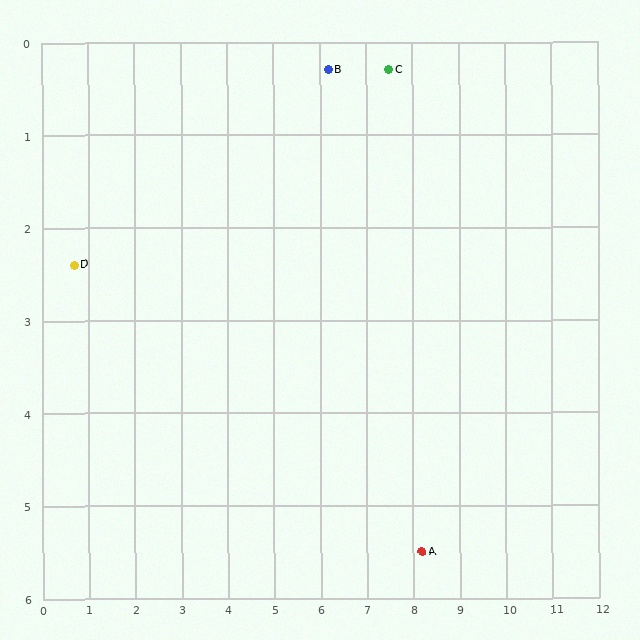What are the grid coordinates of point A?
Point A is at approximately (8.2, 5.5).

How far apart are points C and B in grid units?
Points C and B are about 1.3 grid units apart.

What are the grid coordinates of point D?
Point D is at approximately (0.7, 2.4).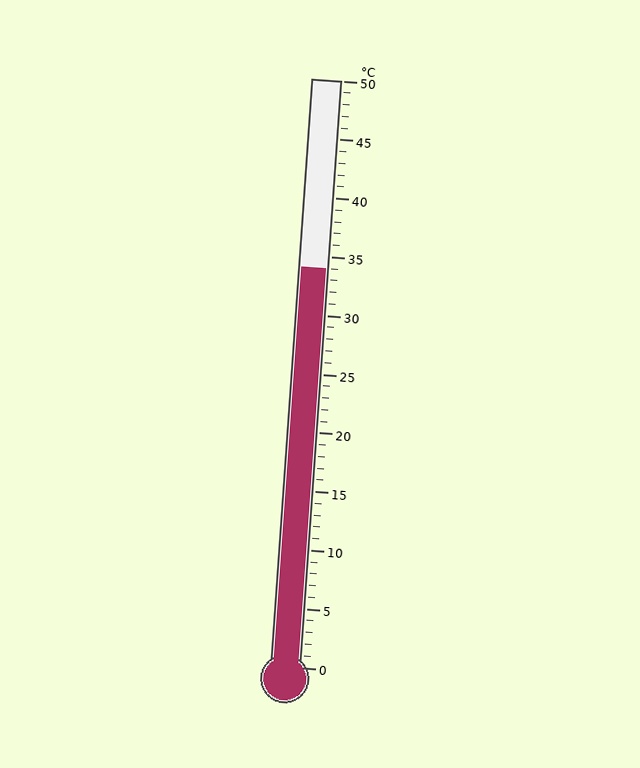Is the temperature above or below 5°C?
The temperature is above 5°C.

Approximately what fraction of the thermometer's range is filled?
The thermometer is filled to approximately 70% of its range.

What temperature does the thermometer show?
The thermometer shows approximately 34°C.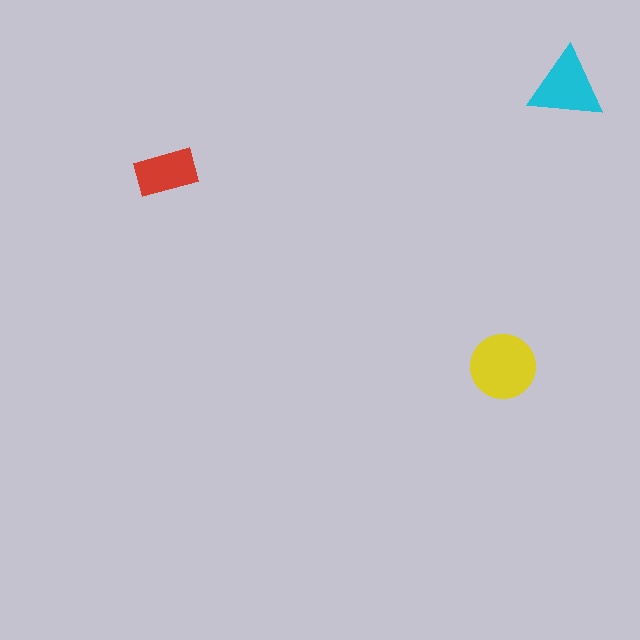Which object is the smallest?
The red rectangle.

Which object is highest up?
The cyan triangle is topmost.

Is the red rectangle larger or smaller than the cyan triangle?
Smaller.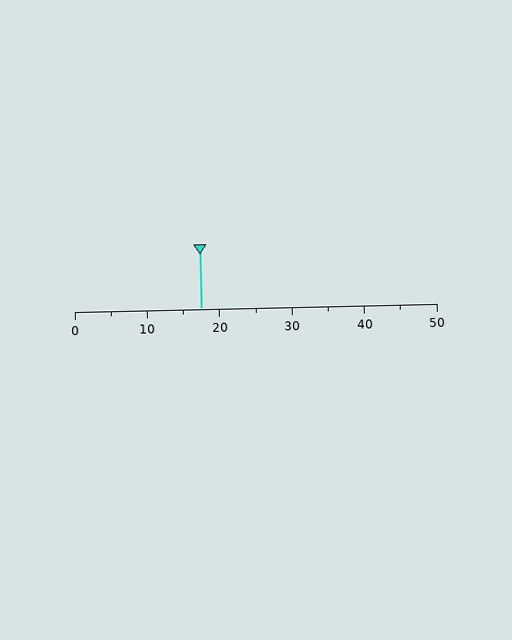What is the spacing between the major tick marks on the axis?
The major ticks are spaced 10 apart.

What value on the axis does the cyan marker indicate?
The marker indicates approximately 17.5.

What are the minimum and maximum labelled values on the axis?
The axis runs from 0 to 50.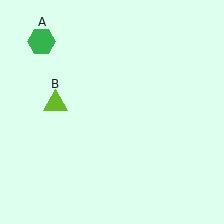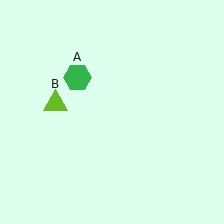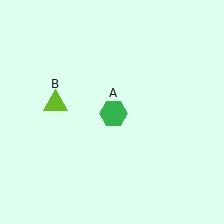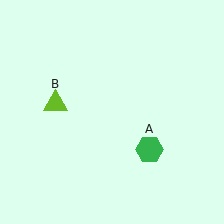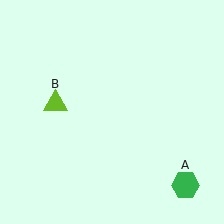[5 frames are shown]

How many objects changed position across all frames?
1 object changed position: green hexagon (object A).